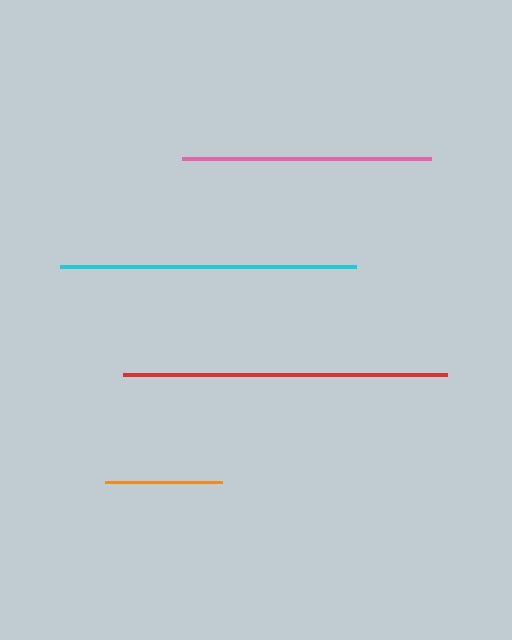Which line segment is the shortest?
The orange line is the shortest at approximately 117 pixels.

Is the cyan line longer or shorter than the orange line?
The cyan line is longer than the orange line.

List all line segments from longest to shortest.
From longest to shortest: red, cyan, pink, orange.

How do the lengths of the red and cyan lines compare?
The red and cyan lines are approximately the same length.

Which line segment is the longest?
The red line is the longest at approximately 324 pixels.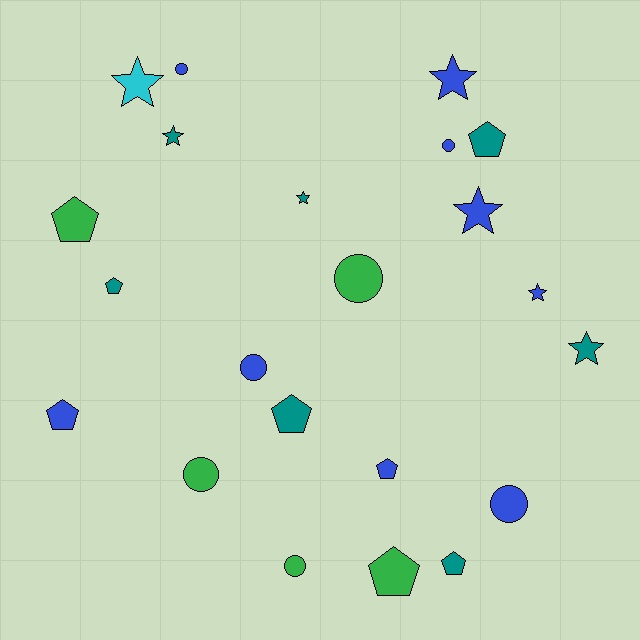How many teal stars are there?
There are 3 teal stars.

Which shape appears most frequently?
Pentagon, with 8 objects.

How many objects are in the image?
There are 22 objects.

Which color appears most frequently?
Blue, with 9 objects.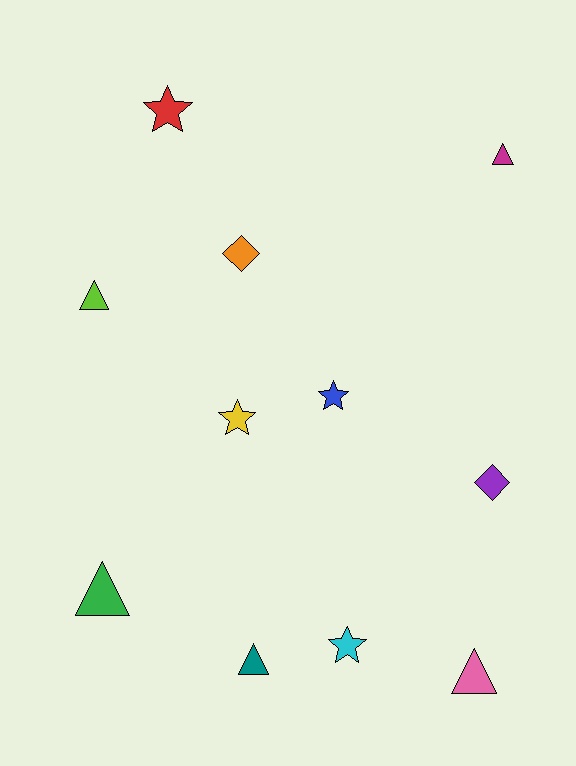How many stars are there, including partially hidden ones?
There are 4 stars.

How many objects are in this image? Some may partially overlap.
There are 11 objects.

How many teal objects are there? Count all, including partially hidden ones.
There is 1 teal object.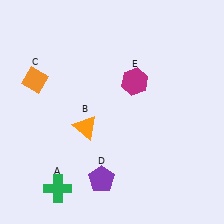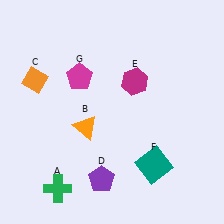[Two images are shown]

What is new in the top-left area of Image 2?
A magenta pentagon (G) was added in the top-left area of Image 2.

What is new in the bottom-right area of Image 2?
A teal square (F) was added in the bottom-right area of Image 2.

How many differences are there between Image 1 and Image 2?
There are 2 differences between the two images.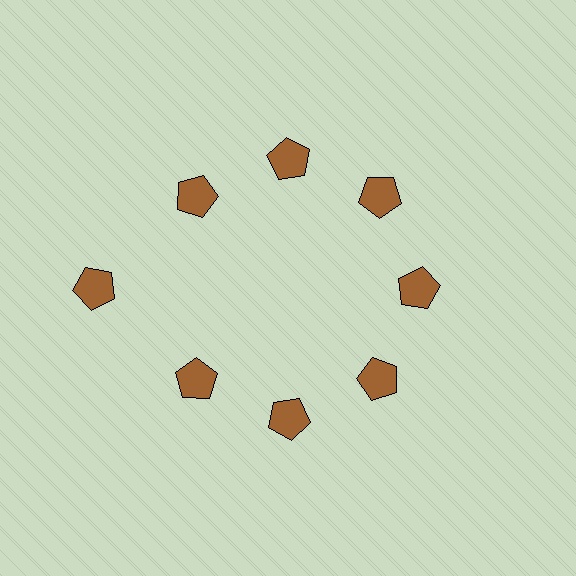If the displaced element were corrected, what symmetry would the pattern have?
It would have 8-fold rotational symmetry — the pattern would map onto itself every 45 degrees.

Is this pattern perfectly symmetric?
No. The 8 brown pentagons are arranged in a ring, but one element near the 9 o'clock position is pushed outward from the center, breaking the 8-fold rotational symmetry.